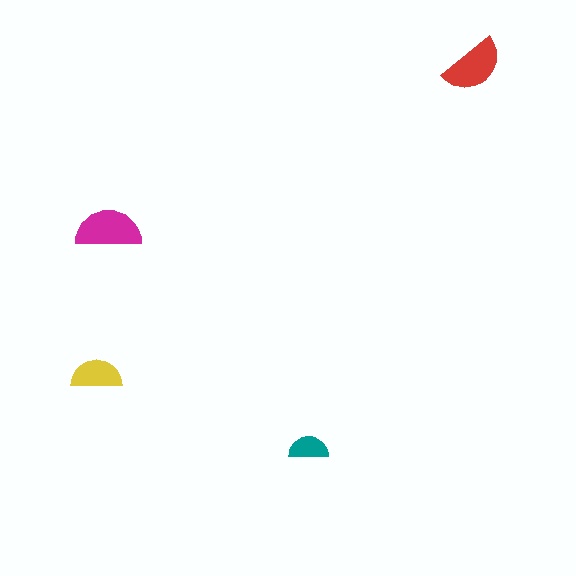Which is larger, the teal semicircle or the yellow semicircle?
The yellow one.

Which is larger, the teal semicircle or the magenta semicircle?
The magenta one.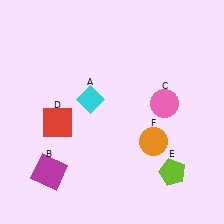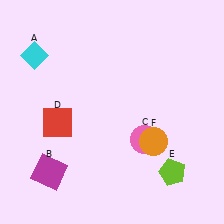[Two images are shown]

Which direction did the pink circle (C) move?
The pink circle (C) moved down.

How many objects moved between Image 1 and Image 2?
2 objects moved between the two images.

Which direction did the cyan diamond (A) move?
The cyan diamond (A) moved left.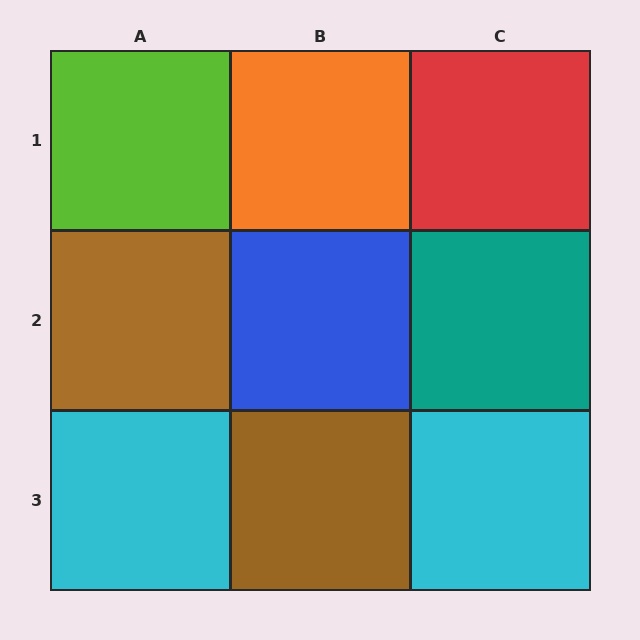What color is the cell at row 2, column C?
Teal.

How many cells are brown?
2 cells are brown.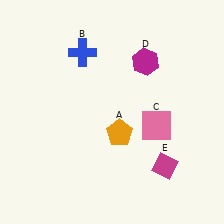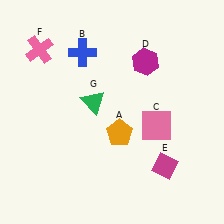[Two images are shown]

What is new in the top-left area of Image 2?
A pink cross (F) was added in the top-left area of Image 2.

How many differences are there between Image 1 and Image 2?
There are 2 differences between the two images.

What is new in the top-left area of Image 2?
A green triangle (G) was added in the top-left area of Image 2.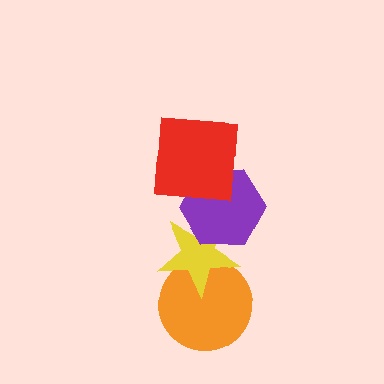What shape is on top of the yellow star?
The purple hexagon is on top of the yellow star.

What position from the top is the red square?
The red square is 1st from the top.